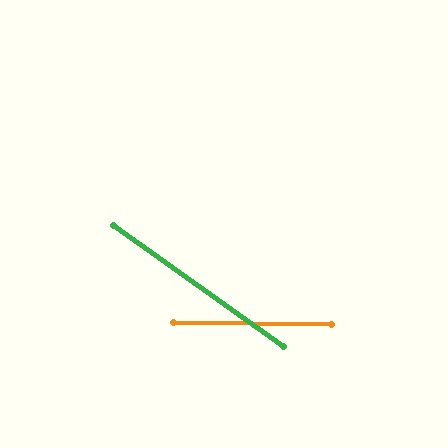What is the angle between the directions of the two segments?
Approximately 35 degrees.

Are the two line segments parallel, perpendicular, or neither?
Neither parallel nor perpendicular — they differ by about 35°.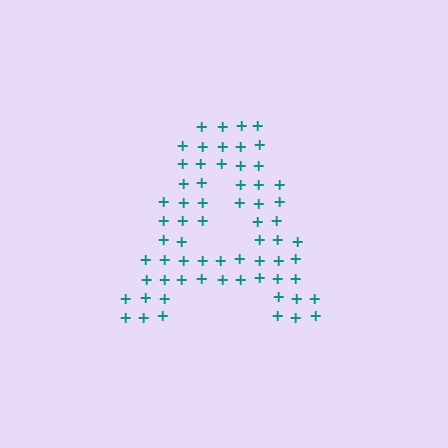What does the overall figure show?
The overall figure shows the letter A.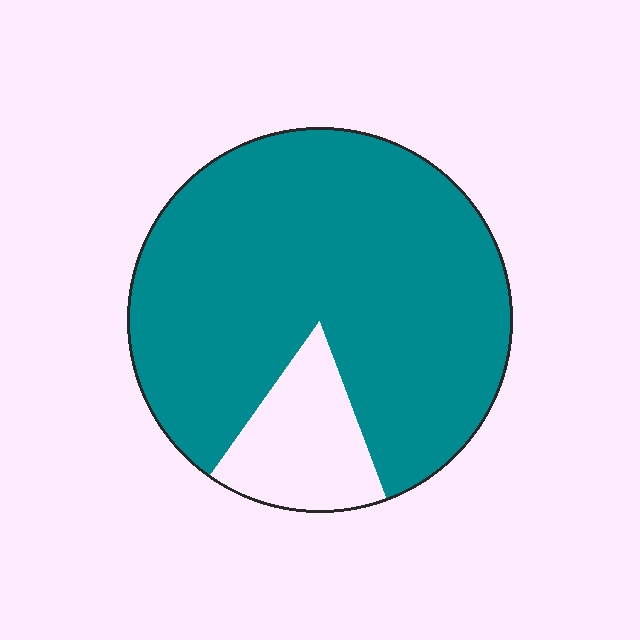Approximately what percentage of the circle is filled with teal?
Approximately 85%.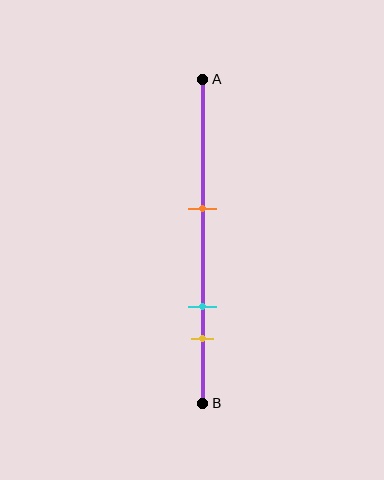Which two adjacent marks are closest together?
The cyan and yellow marks are the closest adjacent pair.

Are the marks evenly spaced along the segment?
No, the marks are not evenly spaced.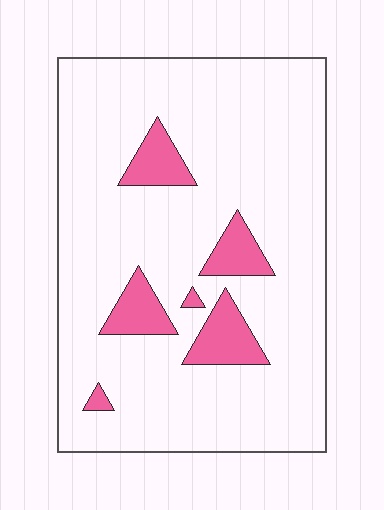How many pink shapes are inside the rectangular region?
6.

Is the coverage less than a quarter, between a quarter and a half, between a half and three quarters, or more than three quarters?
Less than a quarter.